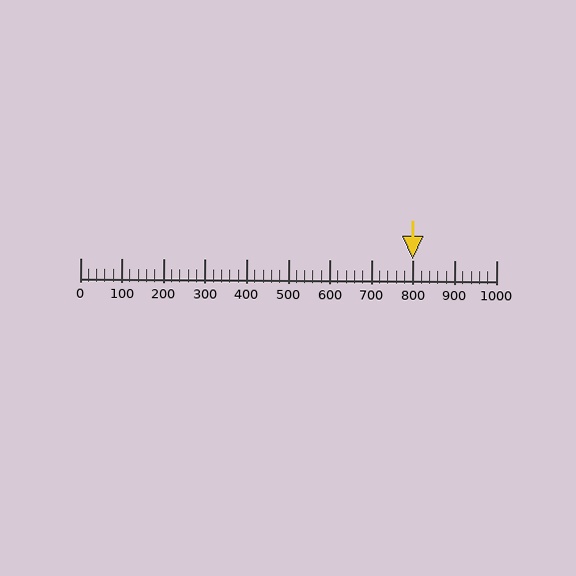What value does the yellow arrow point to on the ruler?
The yellow arrow points to approximately 800.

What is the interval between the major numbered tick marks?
The major tick marks are spaced 100 units apart.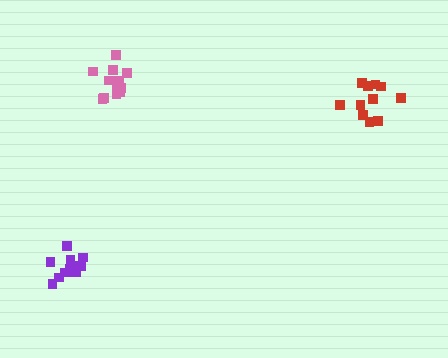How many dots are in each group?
Group 1: 12 dots, Group 2: 11 dots, Group 3: 12 dots (35 total).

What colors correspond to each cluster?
The clusters are colored: pink, red, purple.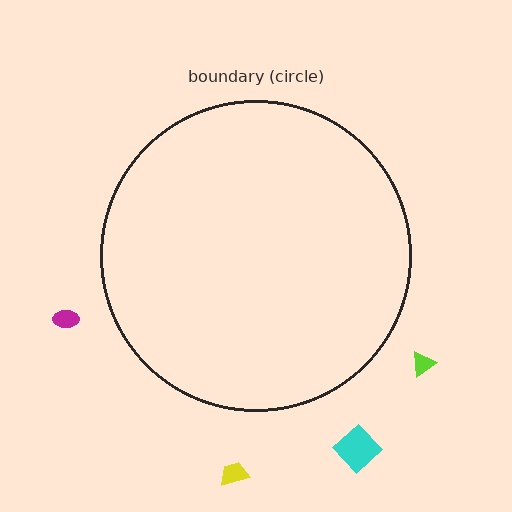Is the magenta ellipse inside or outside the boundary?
Outside.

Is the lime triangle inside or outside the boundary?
Outside.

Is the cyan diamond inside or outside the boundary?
Outside.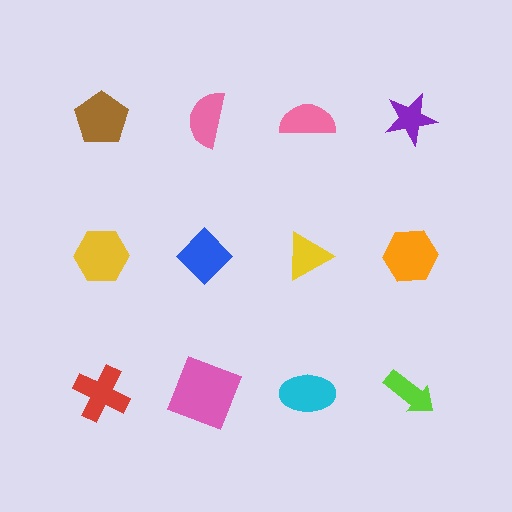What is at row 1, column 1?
A brown pentagon.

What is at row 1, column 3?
A pink semicircle.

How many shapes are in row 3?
4 shapes.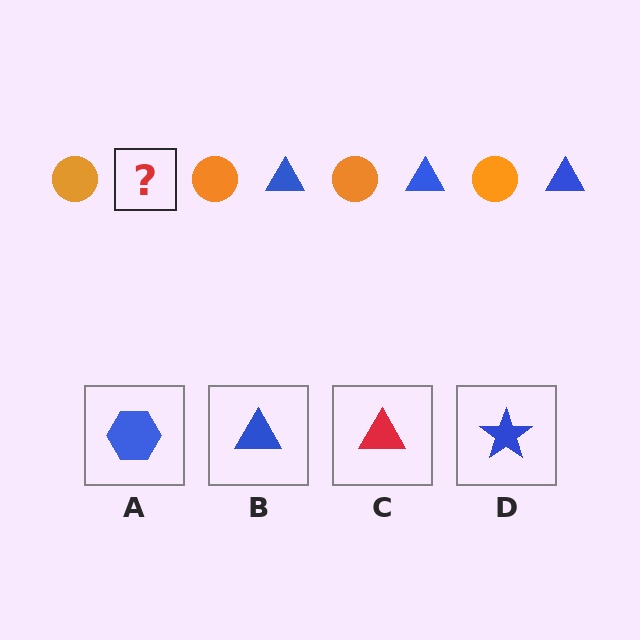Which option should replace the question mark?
Option B.